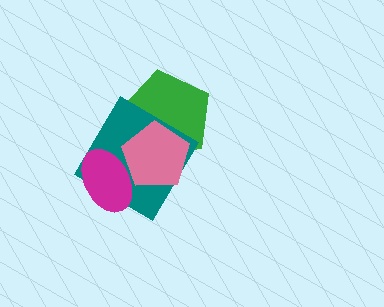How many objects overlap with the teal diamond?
3 objects overlap with the teal diamond.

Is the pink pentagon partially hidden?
No, no other shape covers it.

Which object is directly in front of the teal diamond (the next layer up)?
The magenta ellipse is directly in front of the teal diamond.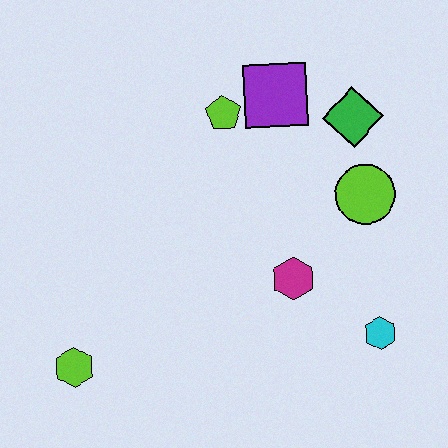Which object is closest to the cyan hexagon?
The magenta hexagon is closest to the cyan hexagon.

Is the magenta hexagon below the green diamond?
Yes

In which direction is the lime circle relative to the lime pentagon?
The lime circle is to the right of the lime pentagon.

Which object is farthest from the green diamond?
The lime hexagon is farthest from the green diamond.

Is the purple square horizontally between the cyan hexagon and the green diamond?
No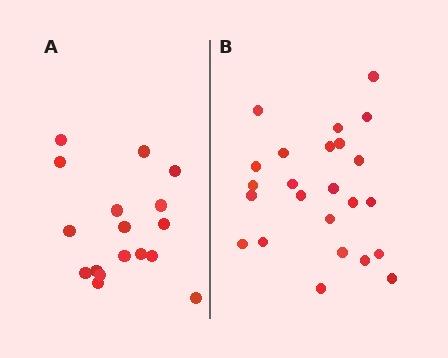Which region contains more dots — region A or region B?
Region B (the right region) has more dots.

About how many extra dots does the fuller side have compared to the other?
Region B has roughly 8 or so more dots than region A.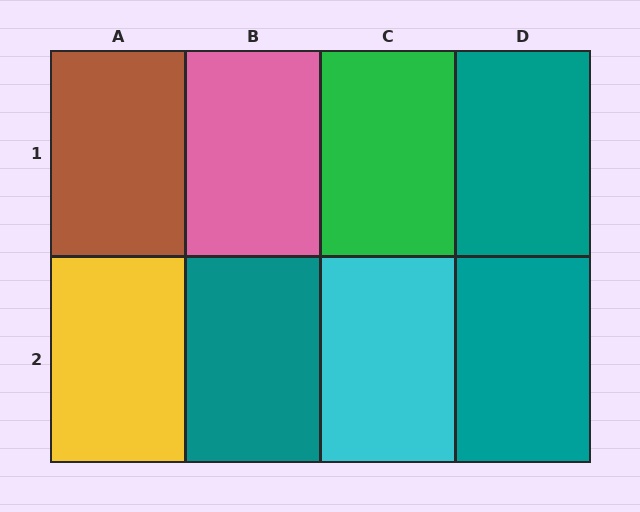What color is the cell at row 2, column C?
Cyan.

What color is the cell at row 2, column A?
Yellow.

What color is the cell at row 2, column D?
Teal.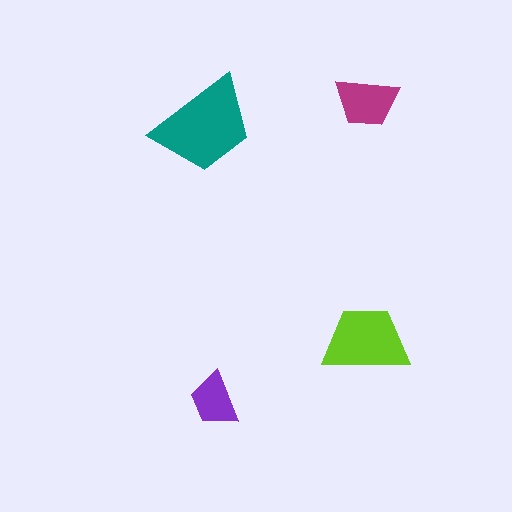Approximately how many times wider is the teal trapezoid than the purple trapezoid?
About 2 times wider.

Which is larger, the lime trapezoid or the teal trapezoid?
The teal one.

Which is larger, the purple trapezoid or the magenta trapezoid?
The magenta one.